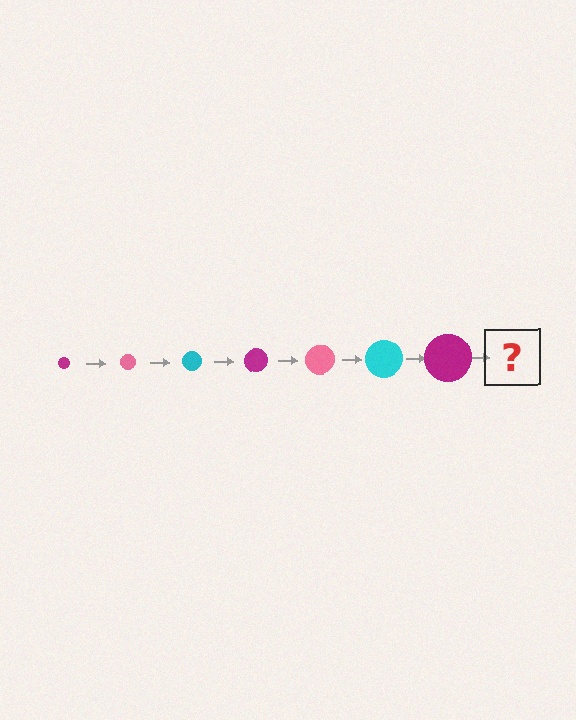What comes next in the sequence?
The next element should be a pink circle, larger than the previous one.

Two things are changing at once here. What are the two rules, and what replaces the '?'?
The two rules are that the circle grows larger each step and the color cycles through magenta, pink, and cyan. The '?' should be a pink circle, larger than the previous one.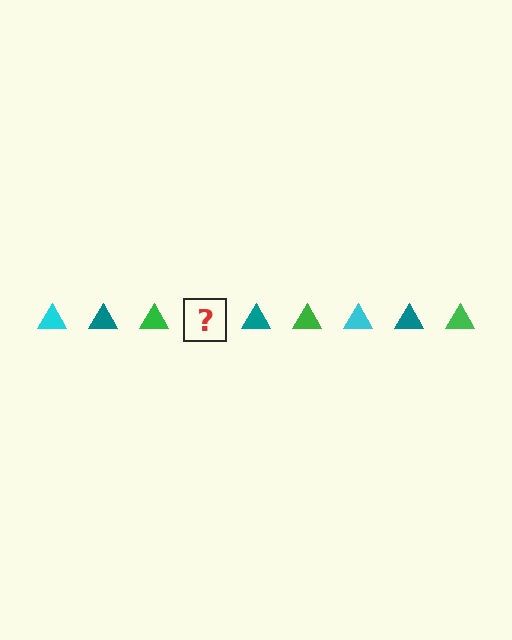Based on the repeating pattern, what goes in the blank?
The blank should be a cyan triangle.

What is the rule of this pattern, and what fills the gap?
The rule is that the pattern cycles through cyan, teal, green triangles. The gap should be filled with a cyan triangle.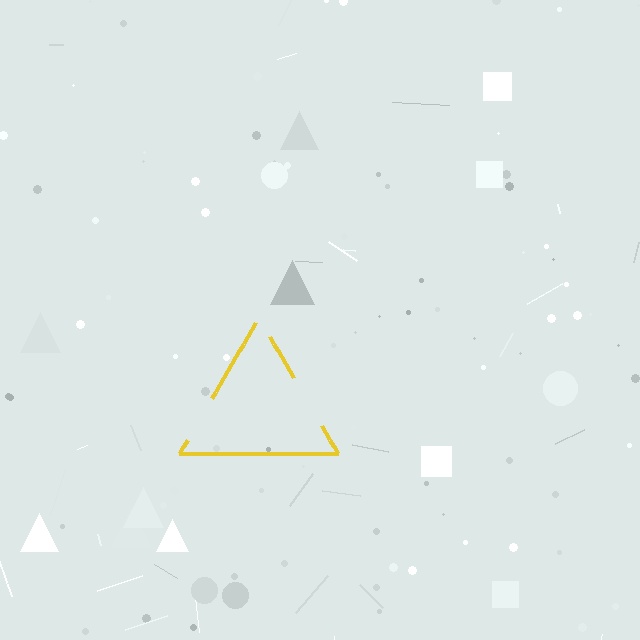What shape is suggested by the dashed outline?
The dashed outline suggests a triangle.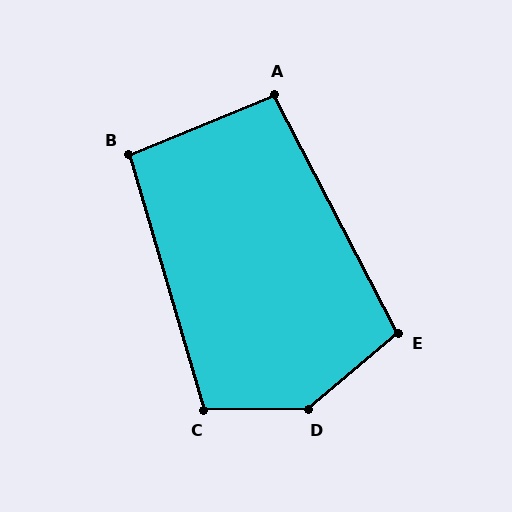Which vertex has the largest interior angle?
D, at approximately 140 degrees.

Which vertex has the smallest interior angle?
A, at approximately 95 degrees.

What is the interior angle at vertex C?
Approximately 106 degrees (obtuse).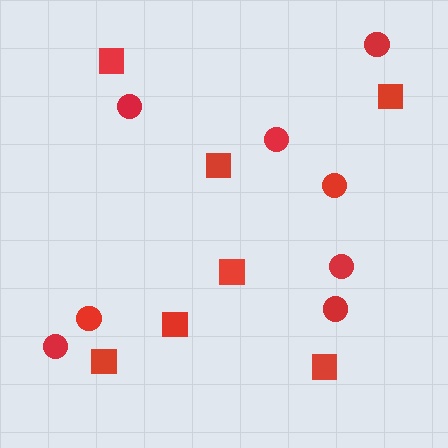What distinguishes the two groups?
There are 2 groups: one group of circles (8) and one group of squares (7).